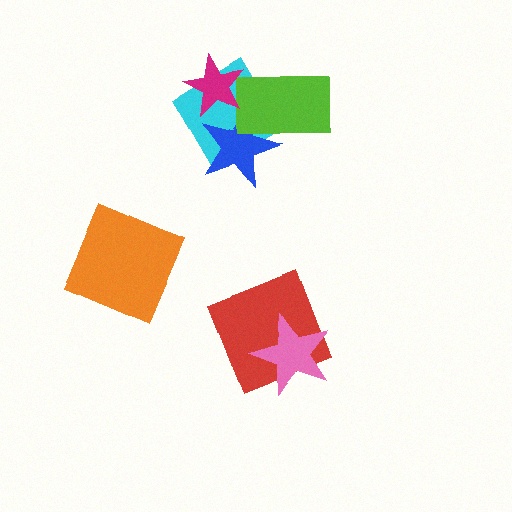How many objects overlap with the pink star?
1 object overlaps with the pink star.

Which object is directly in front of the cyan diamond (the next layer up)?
The blue star is directly in front of the cyan diamond.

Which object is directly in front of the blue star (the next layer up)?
The lime rectangle is directly in front of the blue star.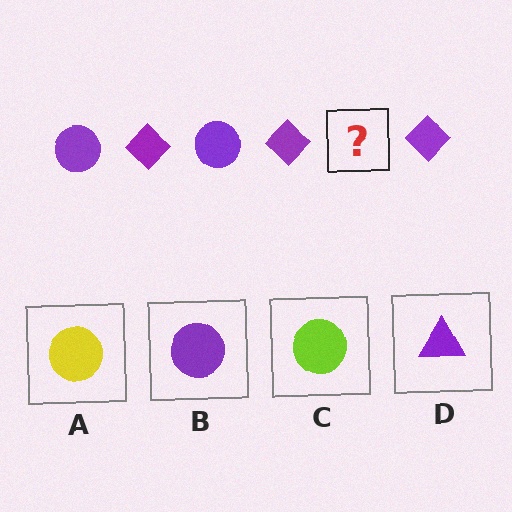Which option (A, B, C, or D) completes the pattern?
B.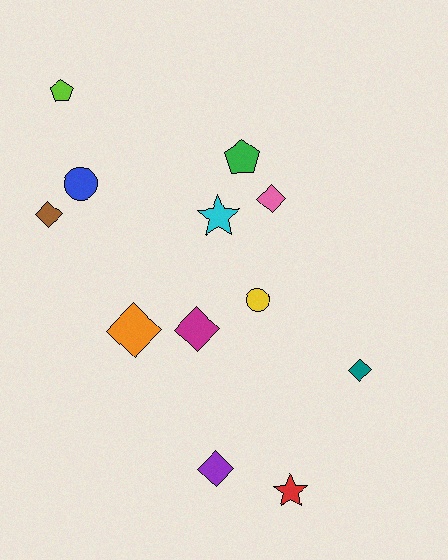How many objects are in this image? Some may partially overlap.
There are 12 objects.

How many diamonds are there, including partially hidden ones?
There are 6 diamonds.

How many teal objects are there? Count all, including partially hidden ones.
There is 1 teal object.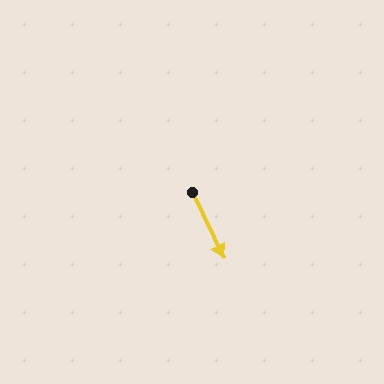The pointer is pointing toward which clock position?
Roughly 5 o'clock.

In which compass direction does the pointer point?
Southeast.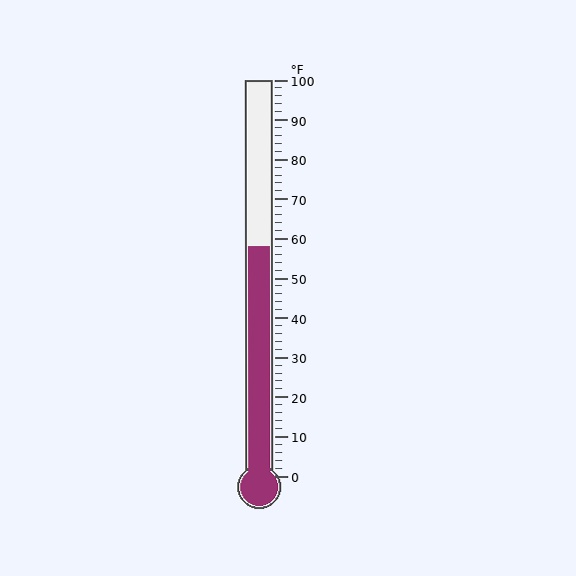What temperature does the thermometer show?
The thermometer shows approximately 58°F.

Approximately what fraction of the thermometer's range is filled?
The thermometer is filled to approximately 60% of its range.